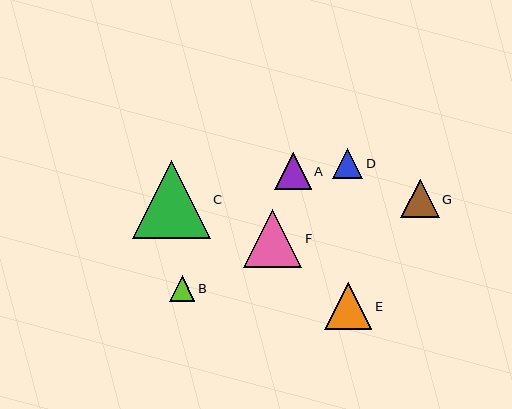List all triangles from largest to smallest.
From largest to smallest: C, F, E, G, A, D, B.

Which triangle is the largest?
Triangle C is the largest with a size of approximately 78 pixels.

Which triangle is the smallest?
Triangle B is the smallest with a size of approximately 26 pixels.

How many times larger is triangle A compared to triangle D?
Triangle A is approximately 1.2 times the size of triangle D.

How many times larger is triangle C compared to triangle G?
Triangle C is approximately 2.0 times the size of triangle G.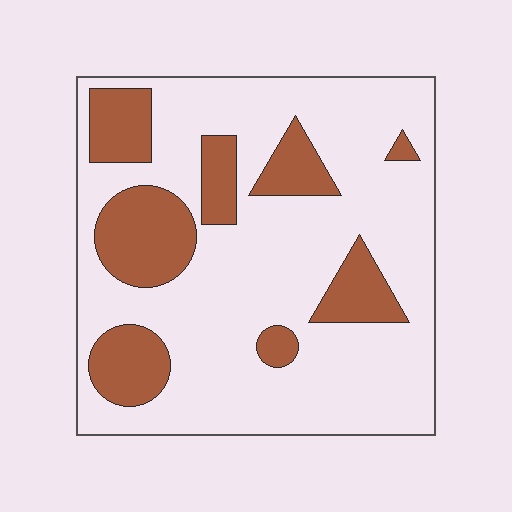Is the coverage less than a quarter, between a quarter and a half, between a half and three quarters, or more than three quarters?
Less than a quarter.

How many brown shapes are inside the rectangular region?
8.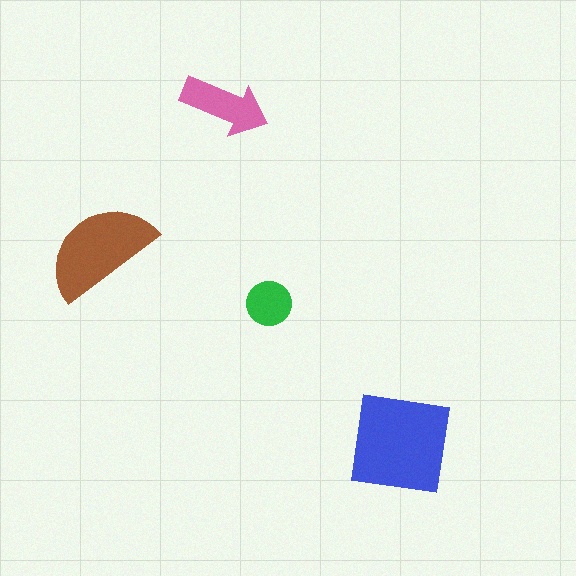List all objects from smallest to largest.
The green circle, the pink arrow, the brown semicircle, the blue square.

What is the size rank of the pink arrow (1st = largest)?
3rd.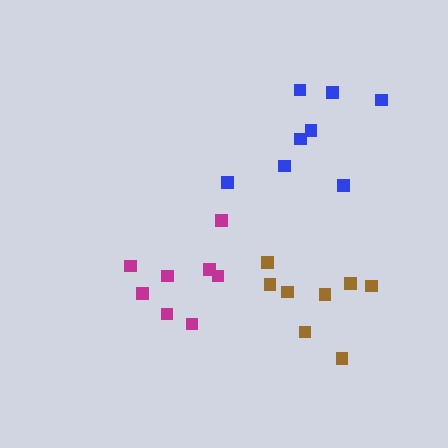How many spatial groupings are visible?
There are 3 spatial groupings.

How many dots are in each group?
Group 1: 8 dots, Group 2: 8 dots, Group 3: 8 dots (24 total).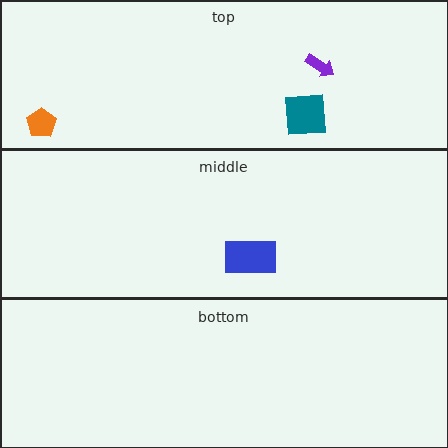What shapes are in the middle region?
The blue rectangle.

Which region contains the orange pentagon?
The top region.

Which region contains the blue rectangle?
The middle region.